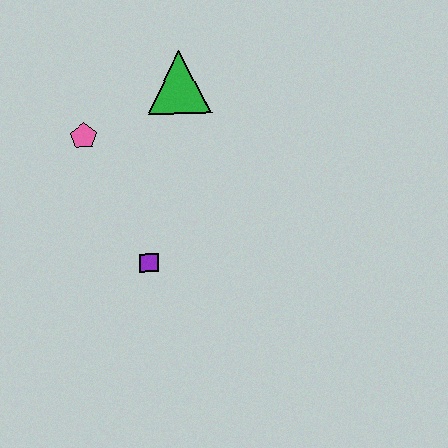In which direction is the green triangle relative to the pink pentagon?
The green triangle is to the right of the pink pentagon.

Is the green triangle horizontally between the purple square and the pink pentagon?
No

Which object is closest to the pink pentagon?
The green triangle is closest to the pink pentagon.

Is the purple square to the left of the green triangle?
Yes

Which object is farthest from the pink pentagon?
The purple square is farthest from the pink pentagon.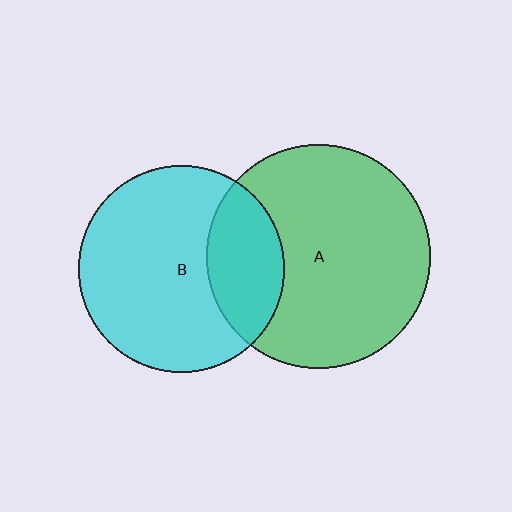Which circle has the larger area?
Circle A (green).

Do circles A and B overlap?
Yes.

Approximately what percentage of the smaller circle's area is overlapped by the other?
Approximately 25%.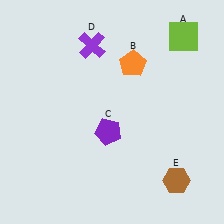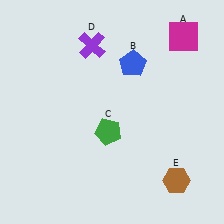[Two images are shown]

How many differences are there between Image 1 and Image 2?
There are 3 differences between the two images.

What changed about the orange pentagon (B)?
In Image 1, B is orange. In Image 2, it changed to blue.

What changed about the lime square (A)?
In Image 1, A is lime. In Image 2, it changed to magenta.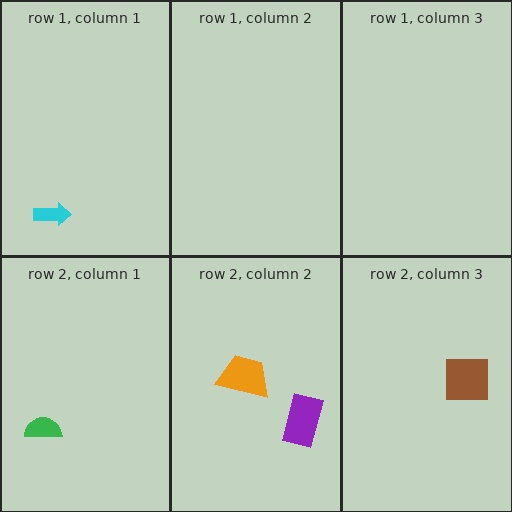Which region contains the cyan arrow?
The row 1, column 1 region.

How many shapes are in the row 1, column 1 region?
1.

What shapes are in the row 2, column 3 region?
The brown square.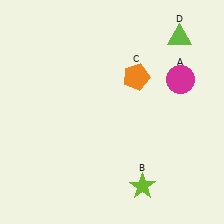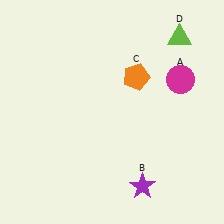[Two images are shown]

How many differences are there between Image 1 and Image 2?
There is 1 difference between the two images.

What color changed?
The star (B) changed from lime in Image 1 to purple in Image 2.